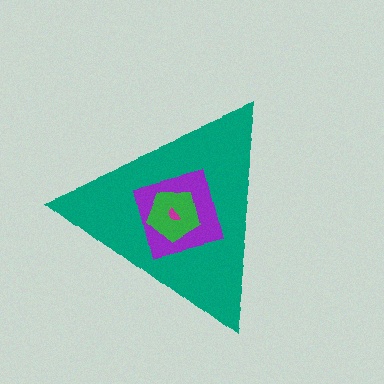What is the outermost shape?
The teal triangle.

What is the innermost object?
The magenta semicircle.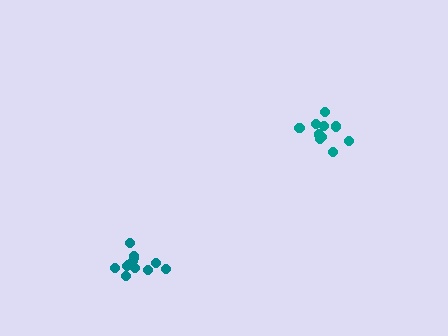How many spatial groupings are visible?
There are 2 spatial groupings.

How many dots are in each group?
Group 1: 12 dots, Group 2: 11 dots (23 total).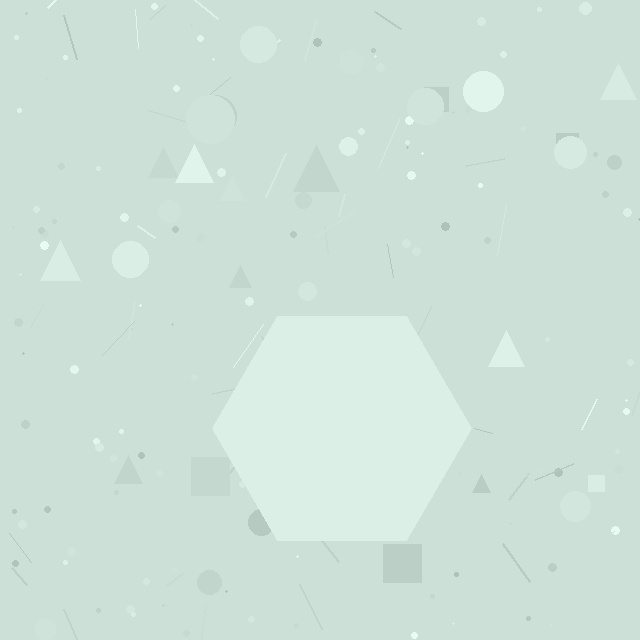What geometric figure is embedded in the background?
A hexagon is embedded in the background.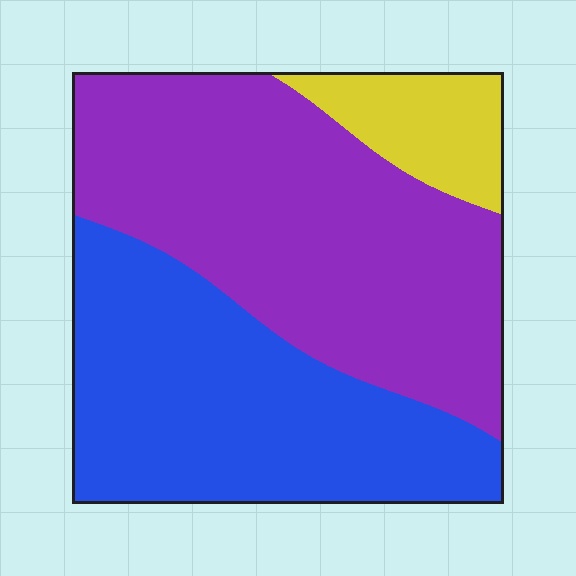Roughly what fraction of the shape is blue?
Blue covers 40% of the shape.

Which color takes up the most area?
Purple, at roughly 50%.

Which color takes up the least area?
Yellow, at roughly 10%.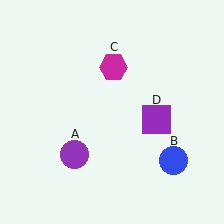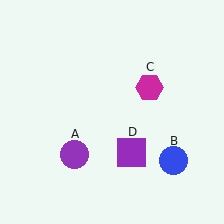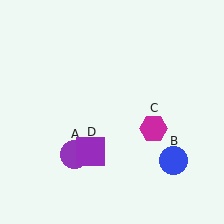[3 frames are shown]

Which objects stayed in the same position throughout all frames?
Purple circle (object A) and blue circle (object B) remained stationary.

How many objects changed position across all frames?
2 objects changed position: magenta hexagon (object C), purple square (object D).